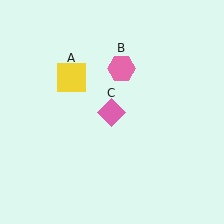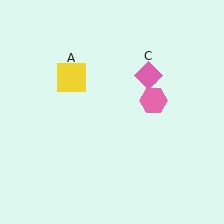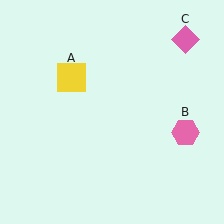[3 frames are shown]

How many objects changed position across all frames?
2 objects changed position: pink hexagon (object B), pink diamond (object C).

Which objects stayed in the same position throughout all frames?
Yellow square (object A) remained stationary.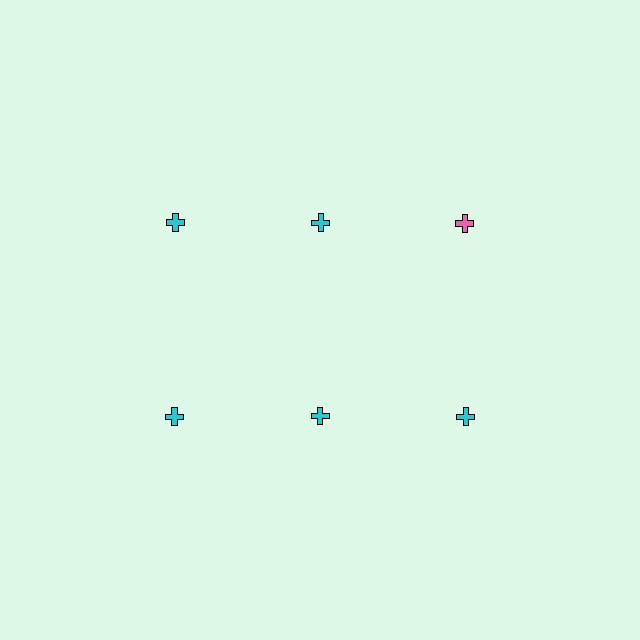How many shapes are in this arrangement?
There are 6 shapes arranged in a grid pattern.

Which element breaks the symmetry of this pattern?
The pink cross in the top row, center column breaks the symmetry. All other shapes are cyan crosses.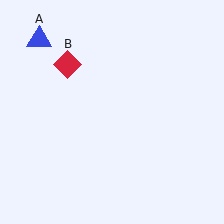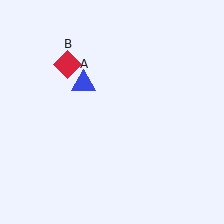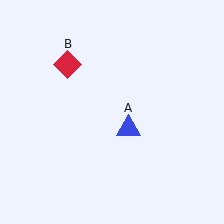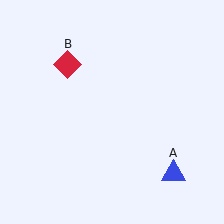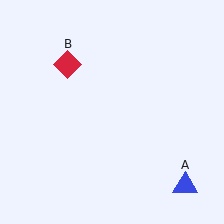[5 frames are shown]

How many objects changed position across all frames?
1 object changed position: blue triangle (object A).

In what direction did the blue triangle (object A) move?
The blue triangle (object A) moved down and to the right.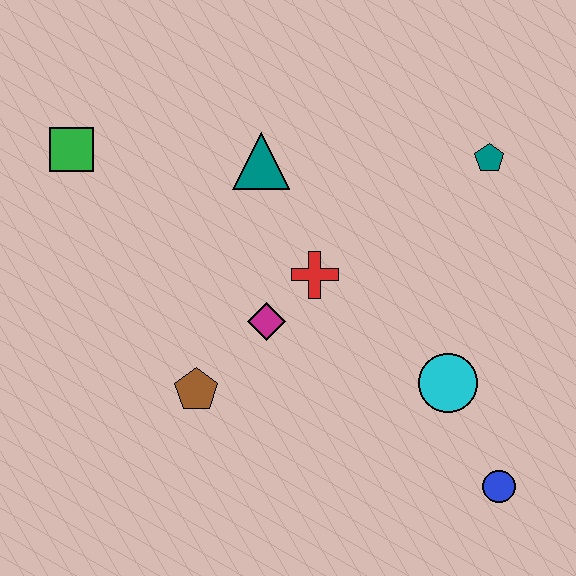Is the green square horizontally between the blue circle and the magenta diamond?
No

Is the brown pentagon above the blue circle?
Yes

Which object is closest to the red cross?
The magenta diamond is closest to the red cross.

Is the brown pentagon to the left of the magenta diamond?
Yes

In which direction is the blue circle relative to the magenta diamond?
The blue circle is to the right of the magenta diamond.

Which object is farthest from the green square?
The blue circle is farthest from the green square.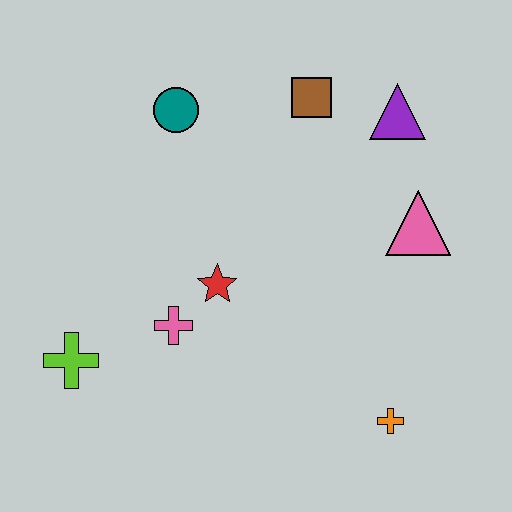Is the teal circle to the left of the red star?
Yes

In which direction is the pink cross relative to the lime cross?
The pink cross is to the right of the lime cross.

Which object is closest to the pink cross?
The red star is closest to the pink cross.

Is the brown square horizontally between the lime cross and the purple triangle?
Yes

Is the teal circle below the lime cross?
No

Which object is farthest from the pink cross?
The purple triangle is farthest from the pink cross.